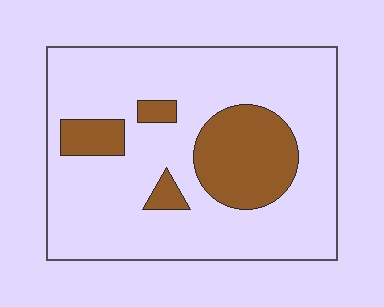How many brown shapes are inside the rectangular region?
4.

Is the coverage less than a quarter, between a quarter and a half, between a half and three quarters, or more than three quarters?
Less than a quarter.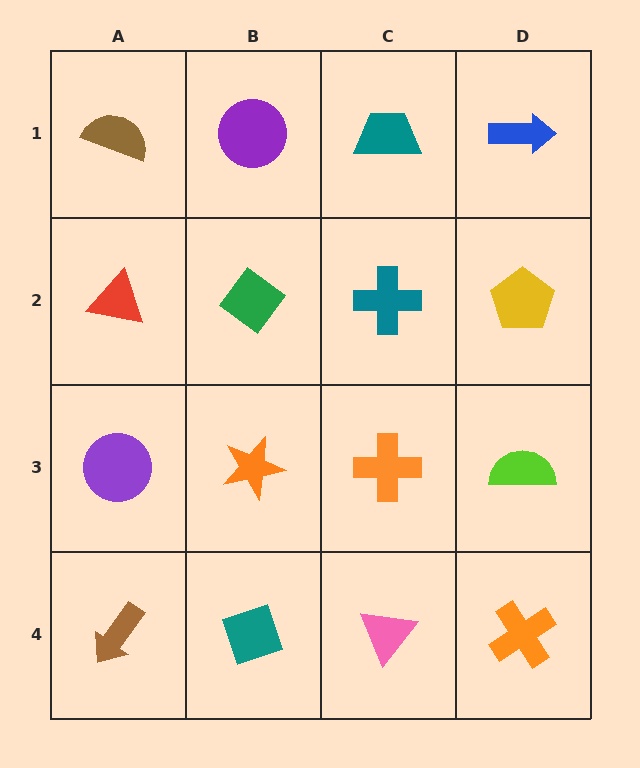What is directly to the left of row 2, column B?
A red triangle.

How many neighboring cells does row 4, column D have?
2.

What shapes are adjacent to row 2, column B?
A purple circle (row 1, column B), an orange star (row 3, column B), a red triangle (row 2, column A), a teal cross (row 2, column C).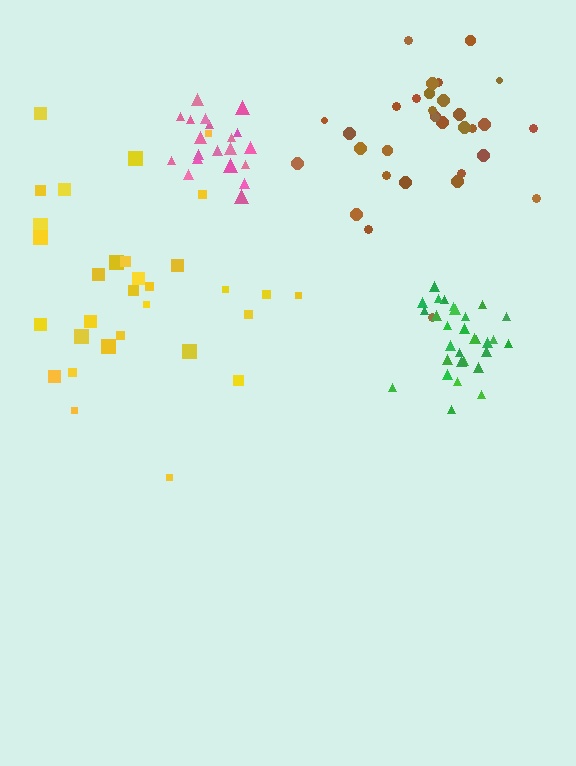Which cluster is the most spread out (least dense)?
Yellow.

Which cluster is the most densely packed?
Green.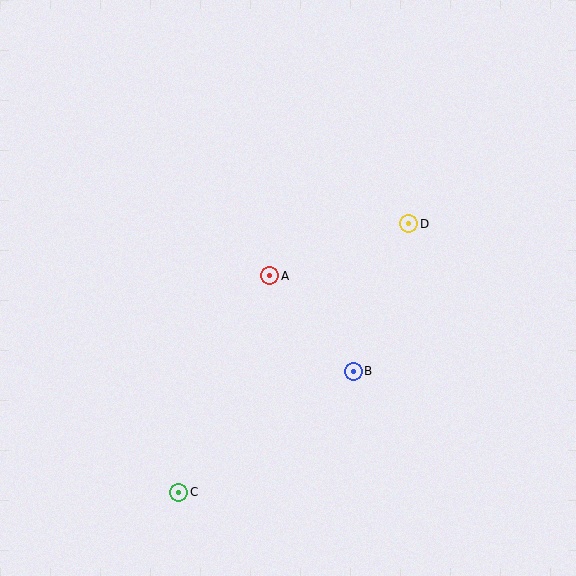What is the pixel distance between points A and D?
The distance between A and D is 148 pixels.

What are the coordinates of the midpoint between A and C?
The midpoint between A and C is at (224, 384).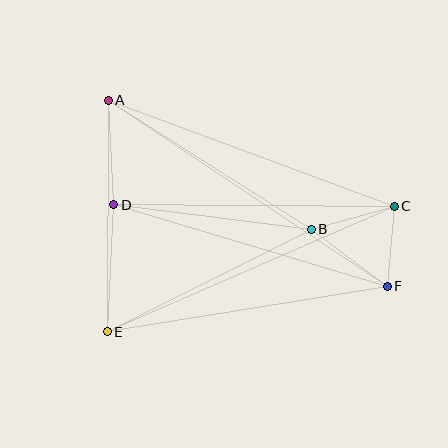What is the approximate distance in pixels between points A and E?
The distance between A and E is approximately 232 pixels.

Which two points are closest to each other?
Points C and F are closest to each other.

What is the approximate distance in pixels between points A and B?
The distance between A and B is approximately 240 pixels.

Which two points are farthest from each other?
Points A and F are farthest from each other.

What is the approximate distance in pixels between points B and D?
The distance between B and D is approximately 199 pixels.